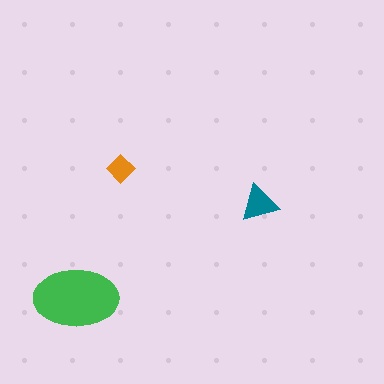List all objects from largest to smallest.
The green ellipse, the teal triangle, the orange diamond.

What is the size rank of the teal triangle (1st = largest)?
2nd.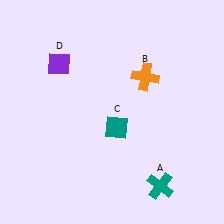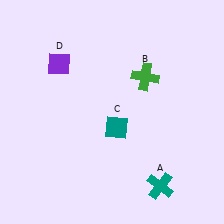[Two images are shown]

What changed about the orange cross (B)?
In Image 1, B is orange. In Image 2, it changed to green.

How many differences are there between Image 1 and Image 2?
There is 1 difference between the two images.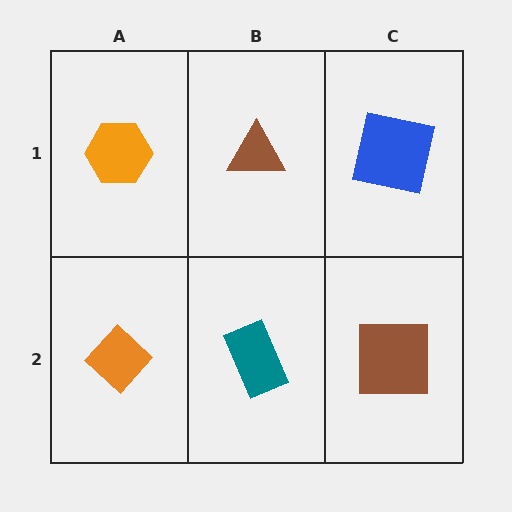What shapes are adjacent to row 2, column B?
A brown triangle (row 1, column B), an orange diamond (row 2, column A), a brown square (row 2, column C).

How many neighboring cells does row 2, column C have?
2.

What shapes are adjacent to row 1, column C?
A brown square (row 2, column C), a brown triangle (row 1, column B).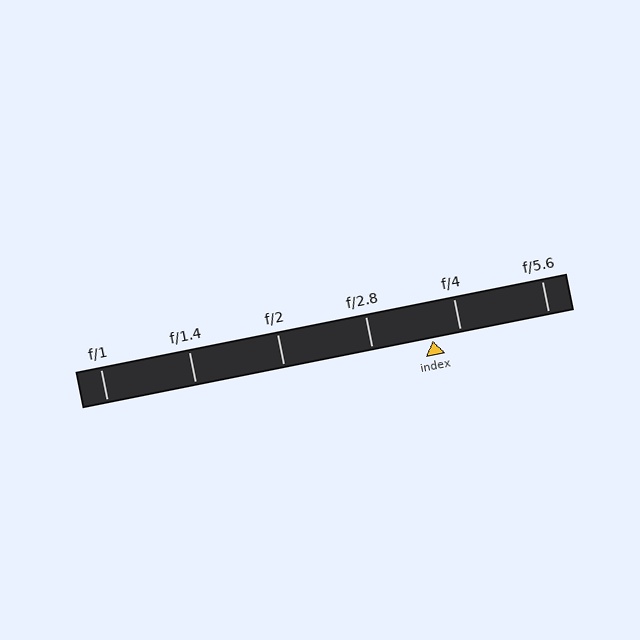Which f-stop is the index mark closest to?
The index mark is closest to f/4.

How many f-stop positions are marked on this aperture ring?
There are 6 f-stop positions marked.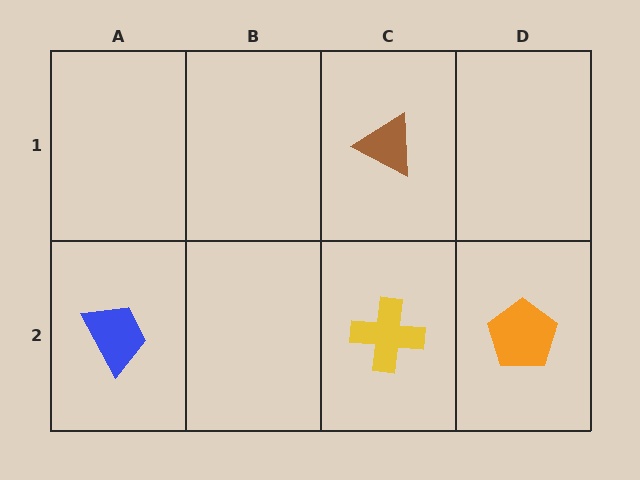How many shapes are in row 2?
3 shapes.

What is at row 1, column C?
A brown triangle.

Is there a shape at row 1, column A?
No, that cell is empty.